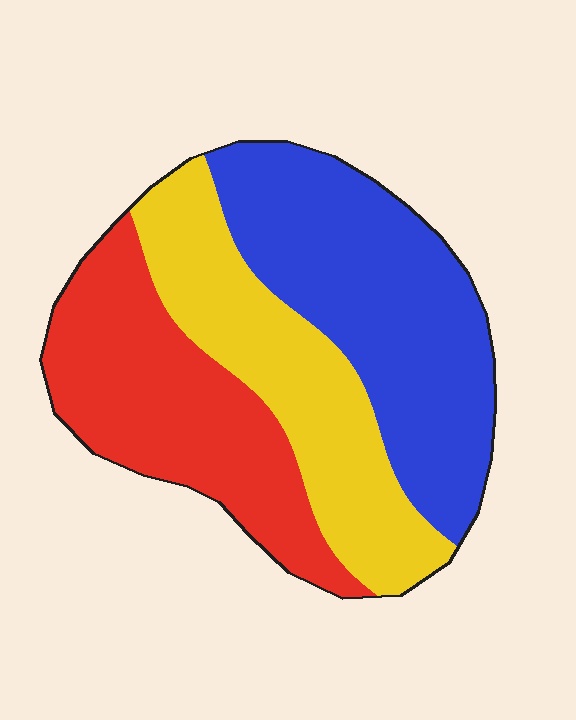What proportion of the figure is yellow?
Yellow takes up between a sixth and a third of the figure.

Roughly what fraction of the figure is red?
Red covers around 30% of the figure.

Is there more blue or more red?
Blue.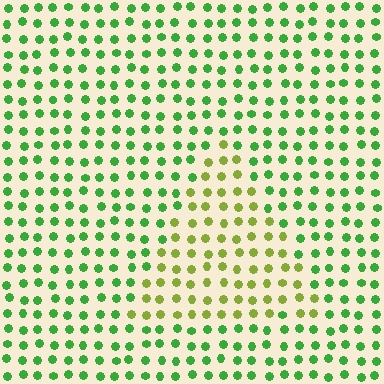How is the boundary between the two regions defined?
The boundary is defined purely by a slight shift in hue (about 43 degrees). Spacing, size, and orientation are identical on both sides.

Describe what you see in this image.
The image is filled with small green elements in a uniform arrangement. A triangle-shaped region is visible where the elements are tinted to a slightly different hue, forming a subtle color boundary.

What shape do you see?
I see a triangle.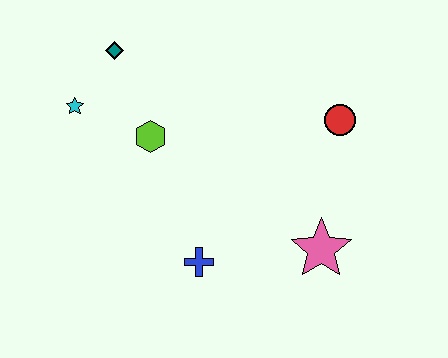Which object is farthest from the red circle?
The cyan star is farthest from the red circle.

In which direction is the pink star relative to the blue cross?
The pink star is to the right of the blue cross.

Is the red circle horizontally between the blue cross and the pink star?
No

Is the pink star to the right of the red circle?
No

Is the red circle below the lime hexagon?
No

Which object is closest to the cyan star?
The teal diamond is closest to the cyan star.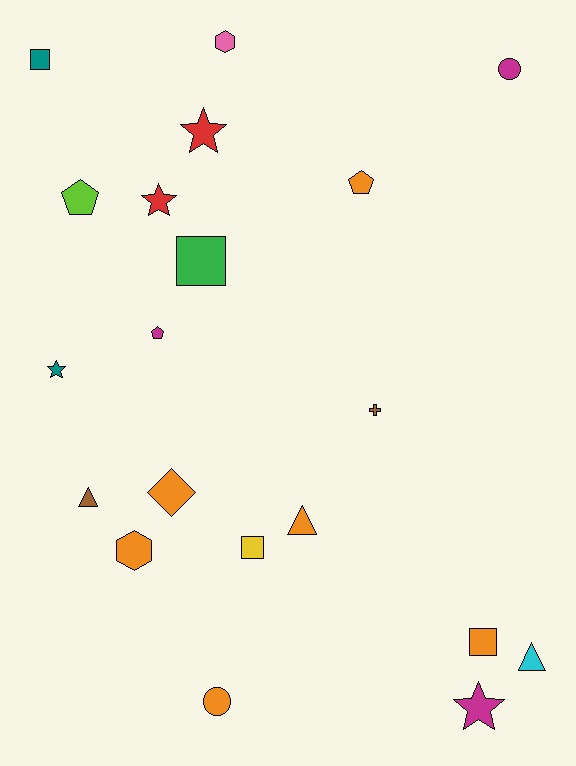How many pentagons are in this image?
There are 3 pentagons.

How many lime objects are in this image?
There is 1 lime object.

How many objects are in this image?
There are 20 objects.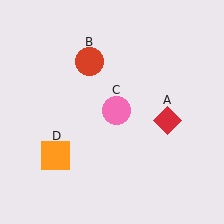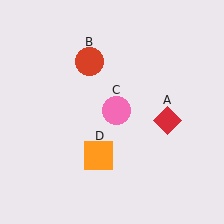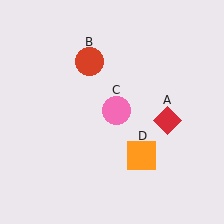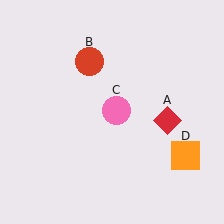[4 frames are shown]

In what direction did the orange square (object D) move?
The orange square (object D) moved right.